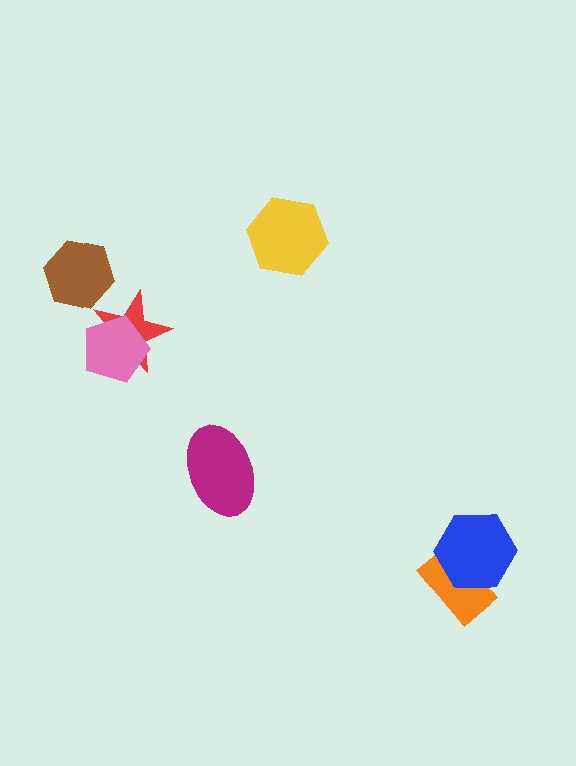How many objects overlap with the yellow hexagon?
0 objects overlap with the yellow hexagon.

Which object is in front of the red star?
The pink pentagon is in front of the red star.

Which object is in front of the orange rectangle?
The blue hexagon is in front of the orange rectangle.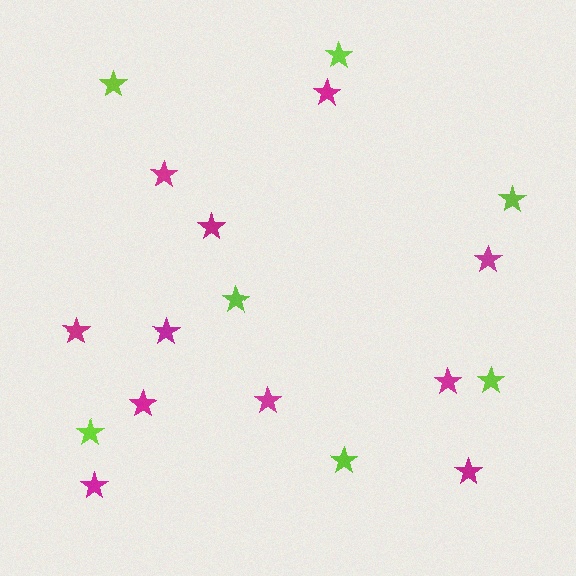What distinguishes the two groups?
There are 2 groups: one group of lime stars (7) and one group of magenta stars (11).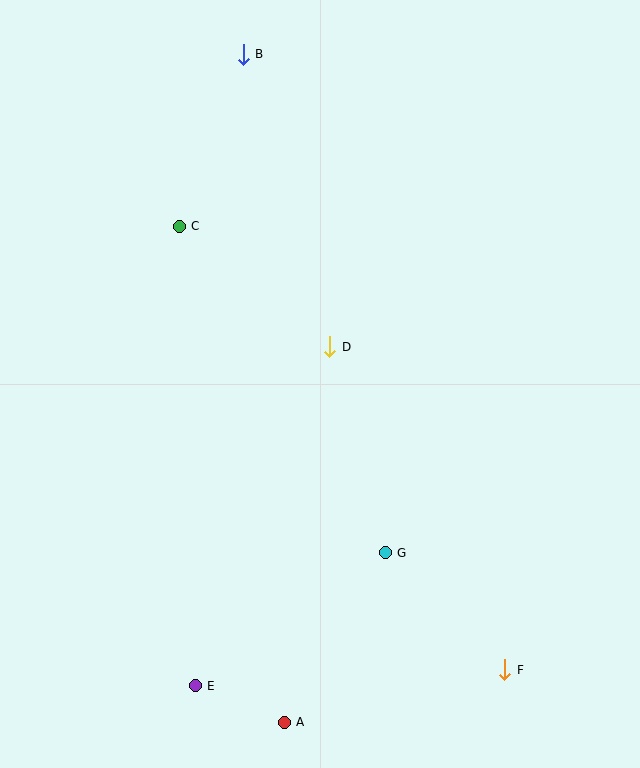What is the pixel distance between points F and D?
The distance between F and D is 367 pixels.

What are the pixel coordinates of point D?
Point D is at (330, 347).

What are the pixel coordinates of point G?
Point G is at (385, 553).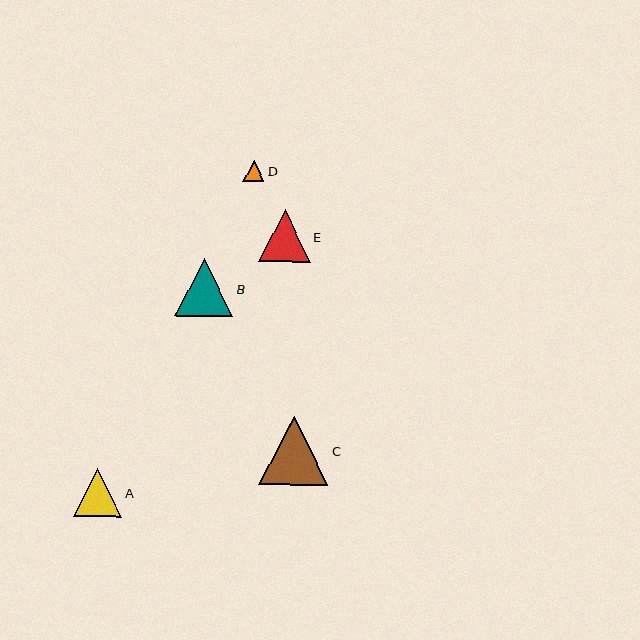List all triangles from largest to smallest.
From largest to smallest: C, B, E, A, D.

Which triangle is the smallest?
Triangle D is the smallest with a size of approximately 21 pixels.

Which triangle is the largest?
Triangle C is the largest with a size of approximately 69 pixels.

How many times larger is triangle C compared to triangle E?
Triangle C is approximately 1.3 times the size of triangle E.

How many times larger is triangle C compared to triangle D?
Triangle C is approximately 3.2 times the size of triangle D.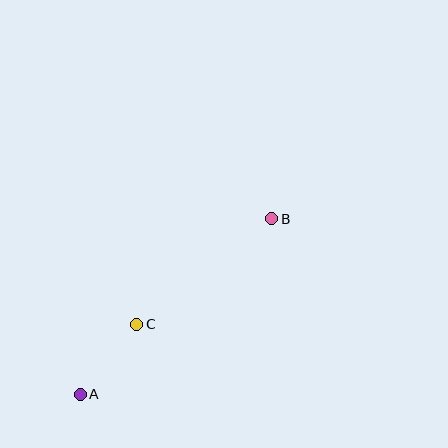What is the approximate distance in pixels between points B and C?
The distance between B and C is approximately 171 pixels.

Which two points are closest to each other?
Points A and C are closest to each other.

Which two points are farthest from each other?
Points A and B are farthest from each other.